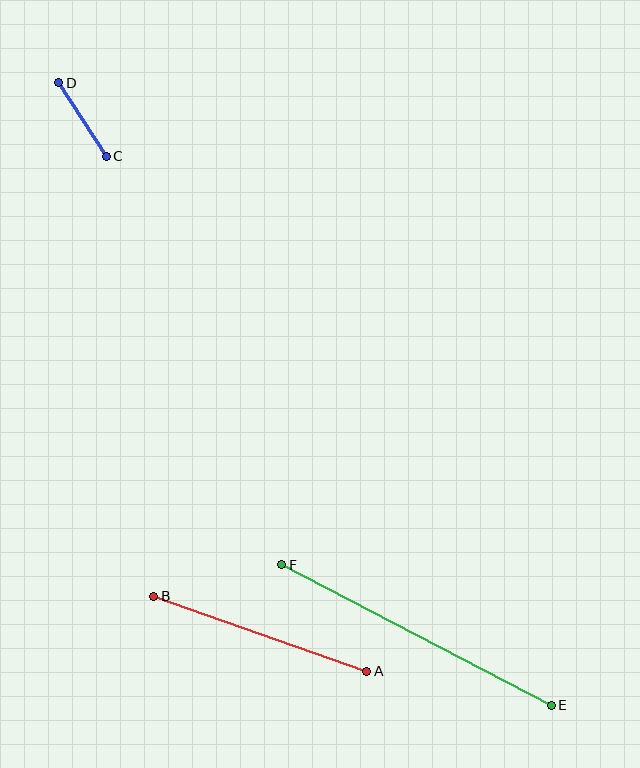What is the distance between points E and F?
The distance is approximately 304 pixels.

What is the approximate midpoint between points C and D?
The midpoint is at approximately (83, 119) pixels.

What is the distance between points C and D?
The distance is approximately 87 pixels.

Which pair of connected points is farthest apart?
Points E and F are farthest apart.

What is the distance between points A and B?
The distance is approximately 225 pixels.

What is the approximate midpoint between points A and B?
The midpoint is at approximately (260, 634) pixels.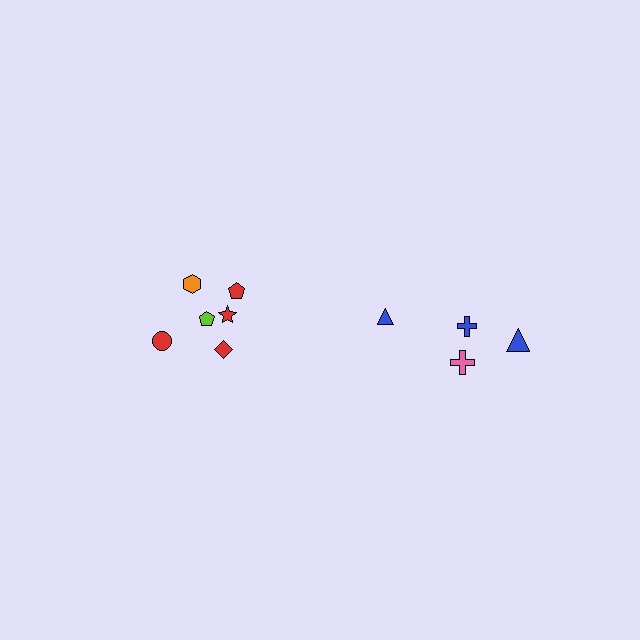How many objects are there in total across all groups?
There are 10 objects.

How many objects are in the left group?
There are 6 objects.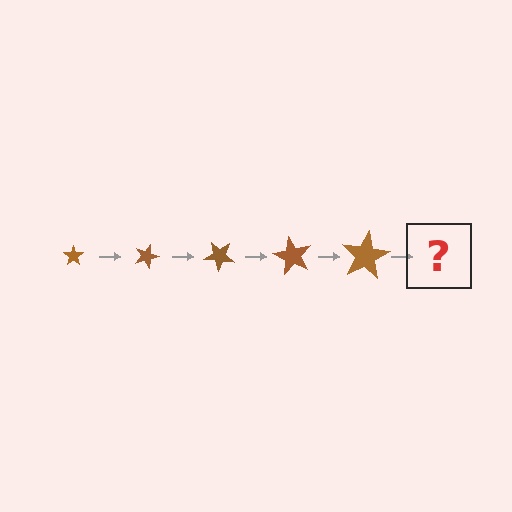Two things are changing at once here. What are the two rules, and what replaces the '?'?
The two rules are that the star grows larger each step and it rotates 20 degrees each step. The '?' should be a star, larger than the previous one and rotated 100 degrees from the start.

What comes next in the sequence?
The next element should be a star, larger than the previous one and rotated 100 degrees from the start.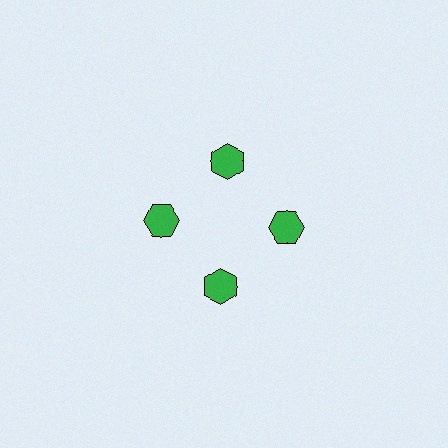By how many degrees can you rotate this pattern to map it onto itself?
The pattern maps onto itself every 90 degrees of rotation.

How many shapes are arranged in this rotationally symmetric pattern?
There are 4 shapes, arranged in 4 groups of 1.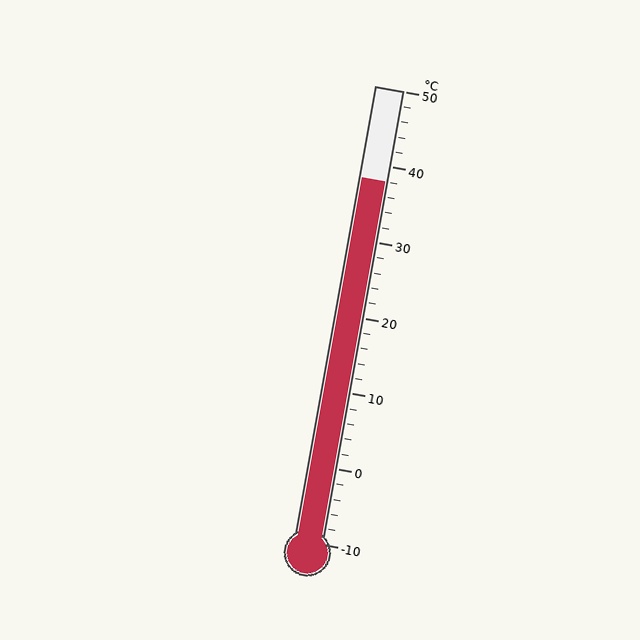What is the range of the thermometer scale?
The thermometer scale ranges from -10°C to 50°C.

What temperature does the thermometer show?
The thermometer shows approximately 38°C.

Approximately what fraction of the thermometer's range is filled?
The thermometer is filled to approximately 80% of its range.